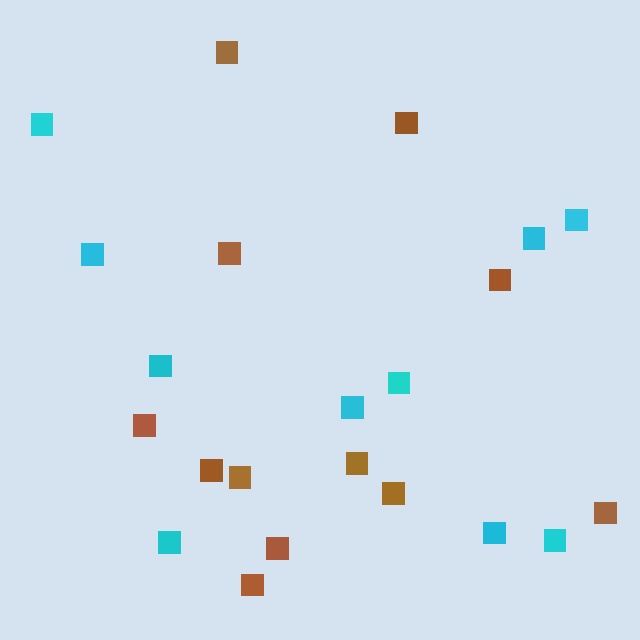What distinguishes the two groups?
There are 2 groups: one group of brown squares (12) and one group of cyan squares (10).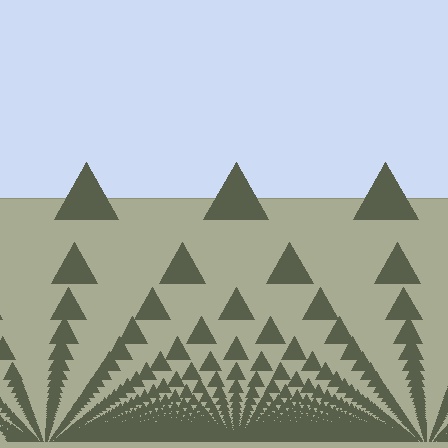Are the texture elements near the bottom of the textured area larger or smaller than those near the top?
Smaller. The gradient is inverted — elements near the bottom are smaller and denser.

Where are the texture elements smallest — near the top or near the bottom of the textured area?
Near the bottom.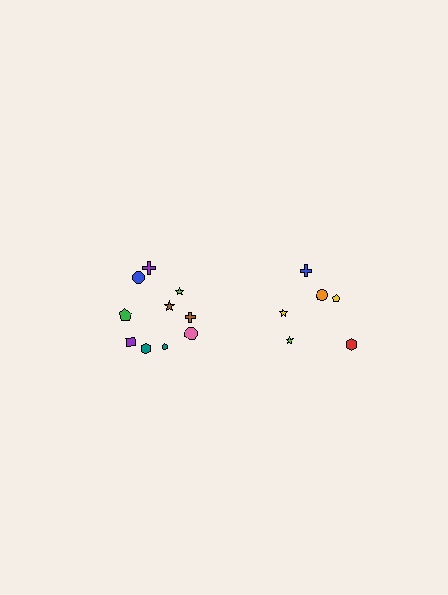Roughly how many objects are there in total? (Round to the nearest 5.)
Roughly 15 objects in total.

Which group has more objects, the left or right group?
The left group.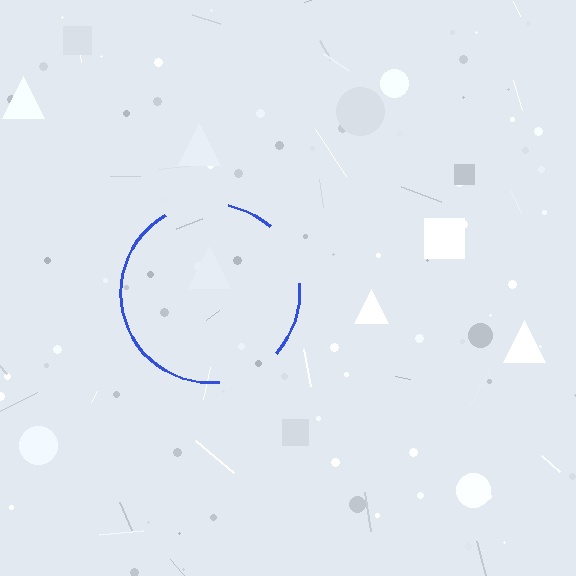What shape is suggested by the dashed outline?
The dashed outline suggests a circle.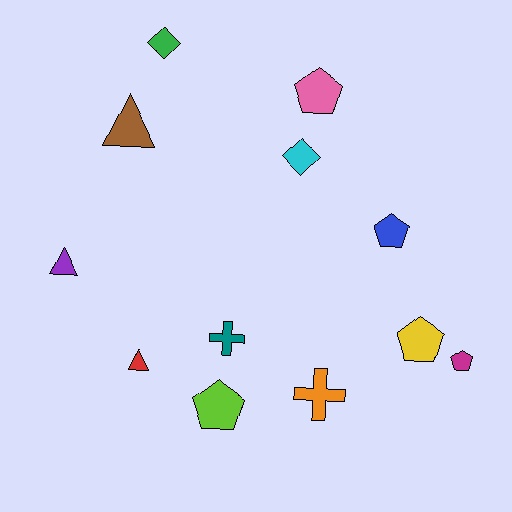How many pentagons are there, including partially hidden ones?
There are 5 pentagons.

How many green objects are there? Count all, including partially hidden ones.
There is 1 green object.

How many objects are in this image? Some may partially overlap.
There are 12 objects.